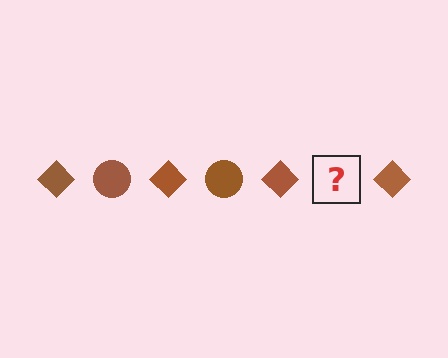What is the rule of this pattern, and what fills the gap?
The rule is that the pattern cycles through diamond, circle shapes in brown. The gap should be filled with a brown circle.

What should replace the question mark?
The question mark should be replaced with a brown circle.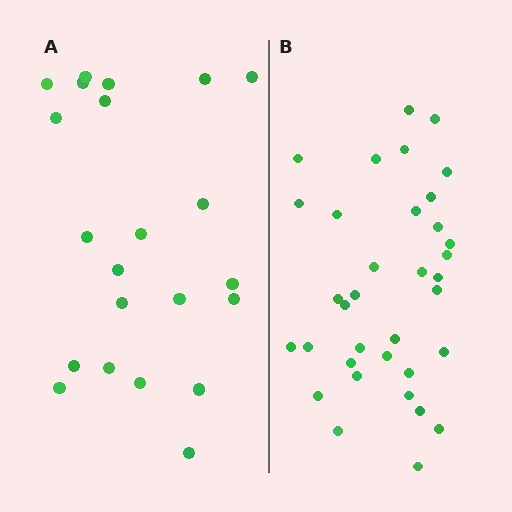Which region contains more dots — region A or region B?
Region B (the right region) has more dots.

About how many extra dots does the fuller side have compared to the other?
Region B has approximately 15 more dots than region A.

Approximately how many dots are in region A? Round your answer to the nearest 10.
About 20 dots. (The exact count is 22, which rounds to 20.)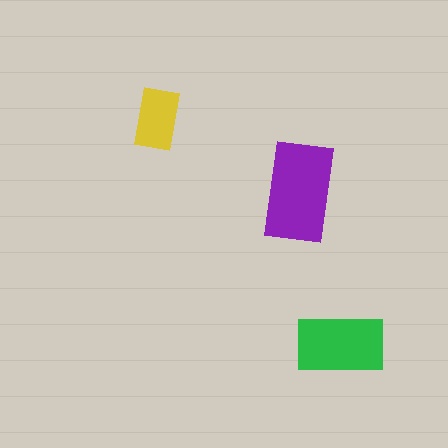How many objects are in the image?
There are 3 objects in the image.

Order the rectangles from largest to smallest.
the purple one, the green one, the yellow one.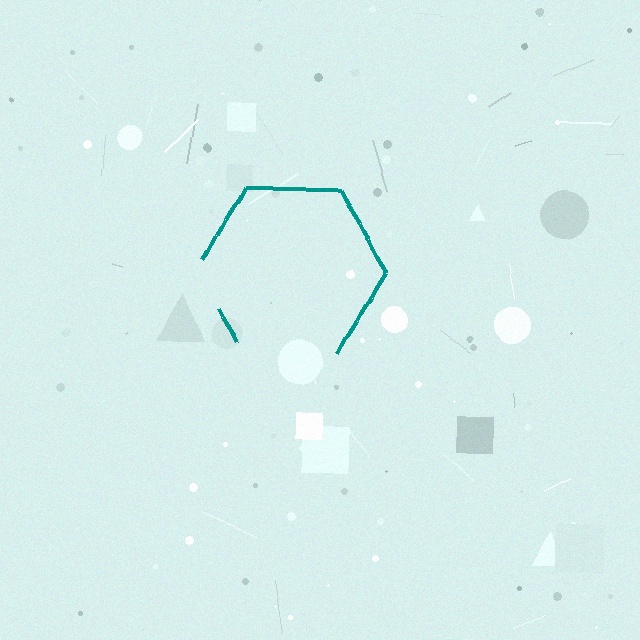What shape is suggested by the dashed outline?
The dashed outline suggests a hexagon.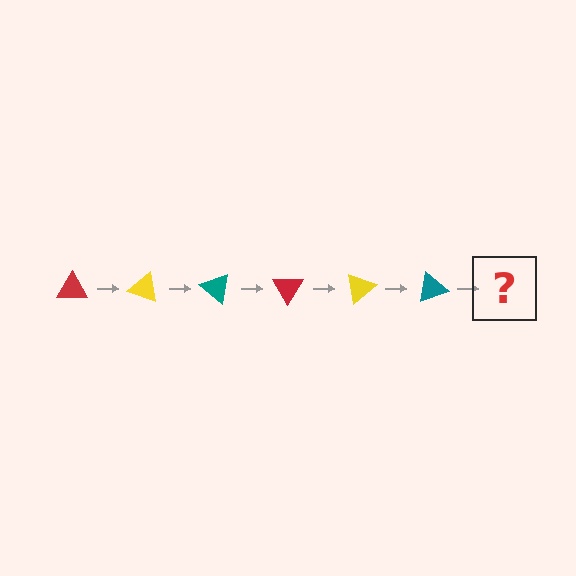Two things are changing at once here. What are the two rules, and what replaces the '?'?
The two rules are that it rotates 20 degrees each step and the color cycles through red, yellow, and teal. The '?' should be a red triangle, rotated 120 degrees from the start.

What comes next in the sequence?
The next element should be a red triangle, rotated 120 degrees from the start.